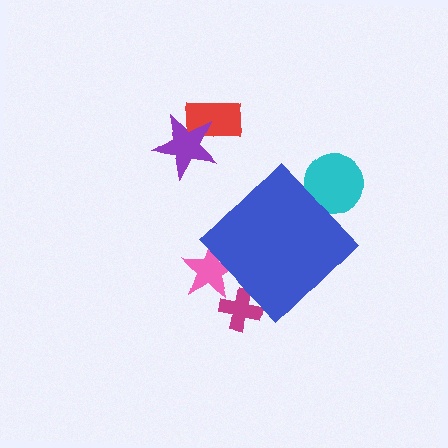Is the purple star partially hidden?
No, the purple star is fully visible.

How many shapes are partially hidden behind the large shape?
3 shapes are partially hidden.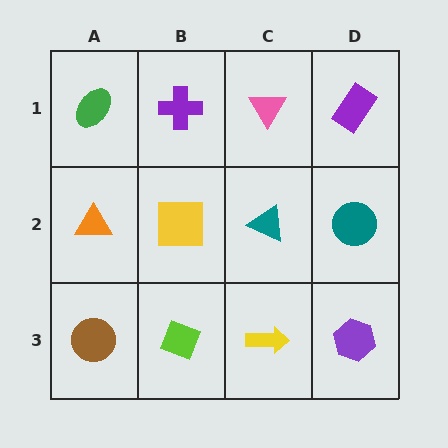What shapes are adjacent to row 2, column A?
A green ellipse (row 1, column A), a brown circle (row 3, column A), a yellow square (row 2, column B).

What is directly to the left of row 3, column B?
A brown circle.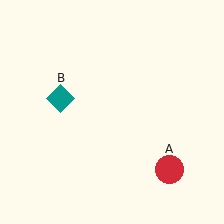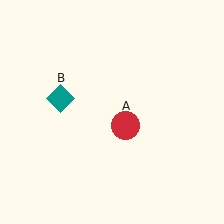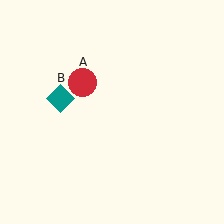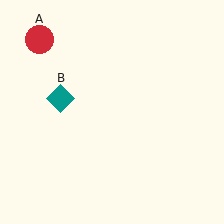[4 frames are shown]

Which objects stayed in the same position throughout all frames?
Teal diamond (object B) remained stationary.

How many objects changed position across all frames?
1 object changed position: red circle (object A).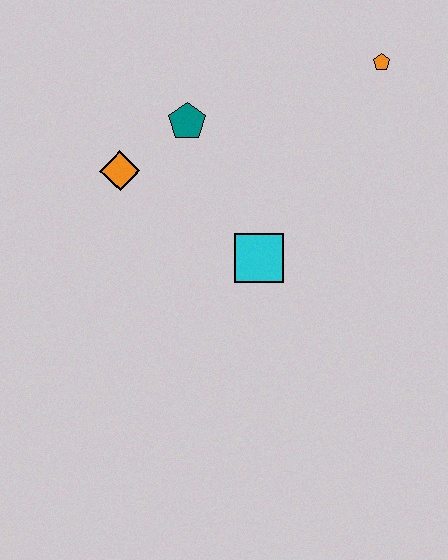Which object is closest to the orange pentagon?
The teal pentagon is closest to the orange pentagon.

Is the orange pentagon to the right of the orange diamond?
Yes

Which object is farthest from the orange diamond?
The orange pentagon is farthest from the orange diamond.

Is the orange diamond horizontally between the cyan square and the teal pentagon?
No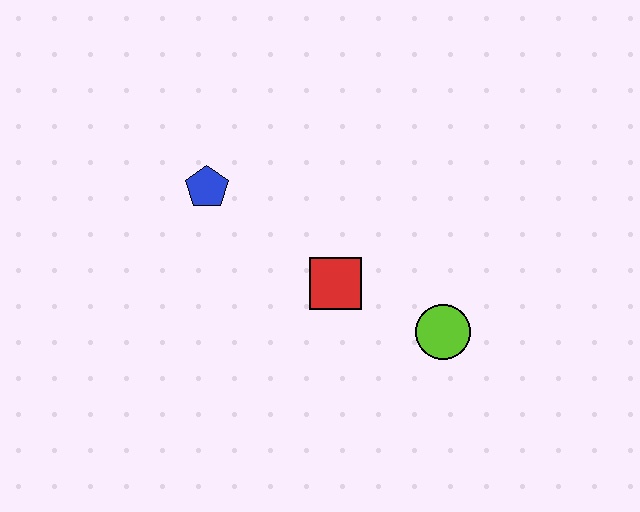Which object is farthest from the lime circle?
The blue pentagon is farthest from the lime circle.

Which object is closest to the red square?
The lime circle is closest to the red square.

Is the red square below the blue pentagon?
Yes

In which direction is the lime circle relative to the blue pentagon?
The lime circle is to the right of the blue pentagon.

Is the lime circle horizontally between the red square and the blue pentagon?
No